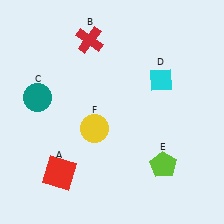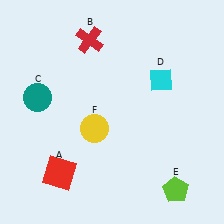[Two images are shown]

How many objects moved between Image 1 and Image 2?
1 object moved between the two images.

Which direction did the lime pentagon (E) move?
The lime pentagon (E) moved down.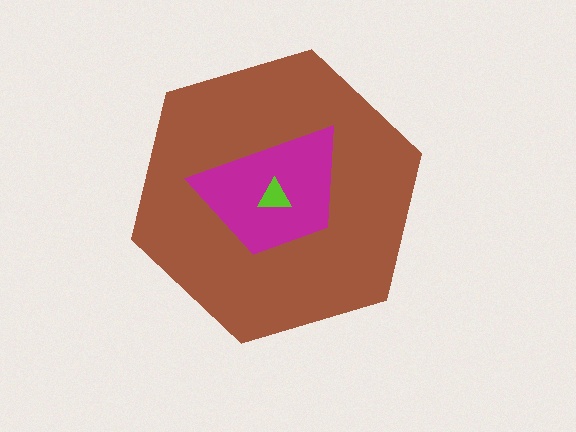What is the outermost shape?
The brown hexagon.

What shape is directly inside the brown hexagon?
The magenta trapezoid.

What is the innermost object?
The lime triangle.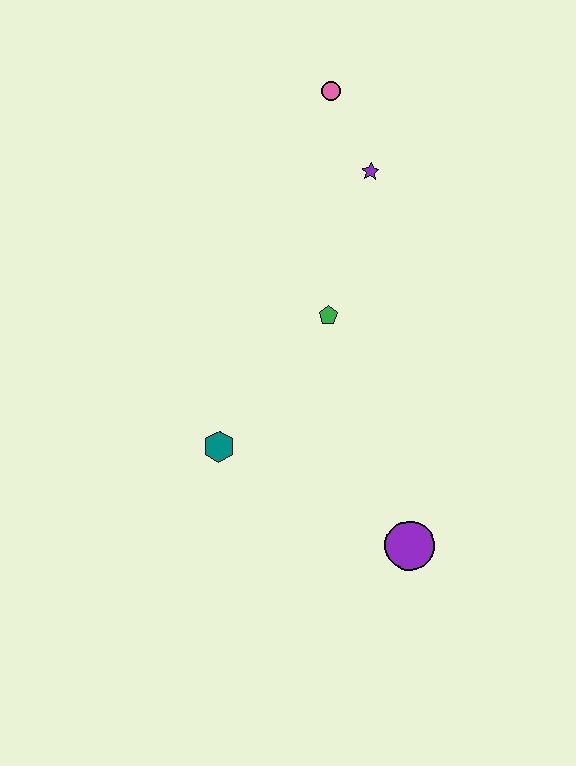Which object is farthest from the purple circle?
The pink circle is farthest from the purple circle.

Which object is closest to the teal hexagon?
The green pentagon is closest to the teal hexagon.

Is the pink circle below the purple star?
No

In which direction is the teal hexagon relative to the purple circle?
The teal hexagon is to the left of the purple circle.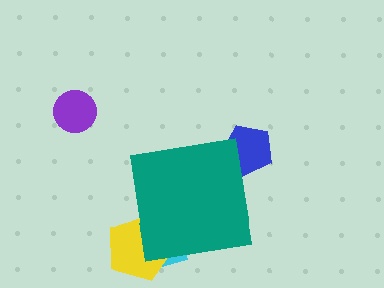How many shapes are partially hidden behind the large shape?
3 shapes are partially hidden.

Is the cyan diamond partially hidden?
Yes, the cyan diamond is partially hidden behind the teal square.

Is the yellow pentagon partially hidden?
Yes, the yellow pentagon is partially hidden behind the teal square.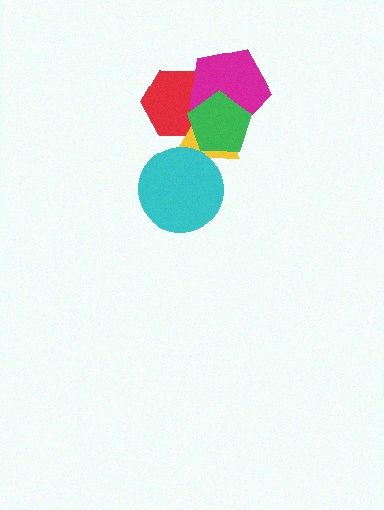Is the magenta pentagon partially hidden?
Yes, it is partially covered by another shape.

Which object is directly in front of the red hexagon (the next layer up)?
The yellow triangle is directly in front of the red hexagon.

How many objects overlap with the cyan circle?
1 object overlaps with the cyan circle.